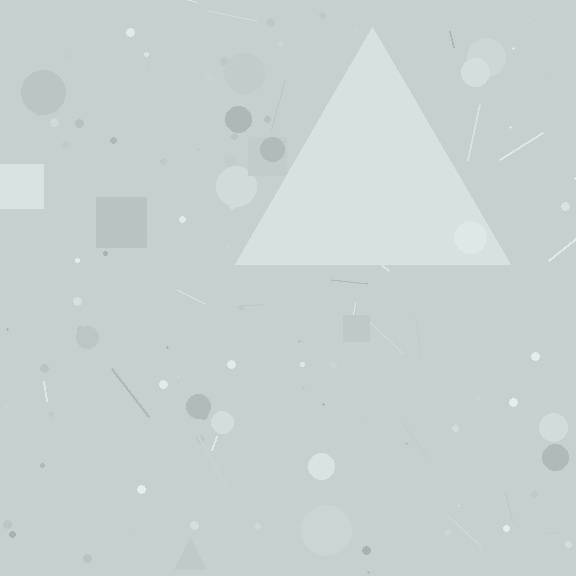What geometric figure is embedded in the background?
A triangle is embedded in the background.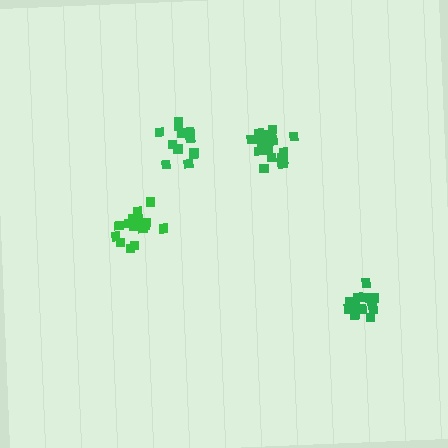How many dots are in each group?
Group 1: 16 dots, Group 2: 16 dots, Group 3: 20 dots, Group 4: 15 dots (67 total).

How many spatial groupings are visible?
There are 4 spatial groupings.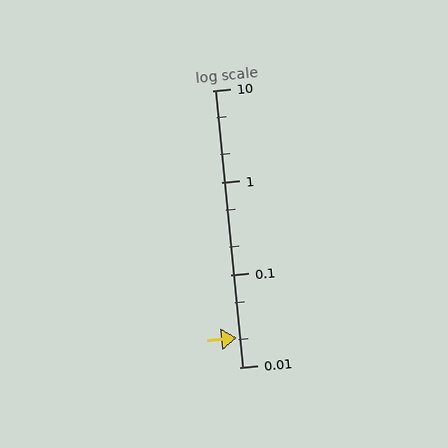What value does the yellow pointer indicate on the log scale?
The pointer indicates approximately 0.021.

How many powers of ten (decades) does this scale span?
The scale spans 3 decades, from 0.01 to 10.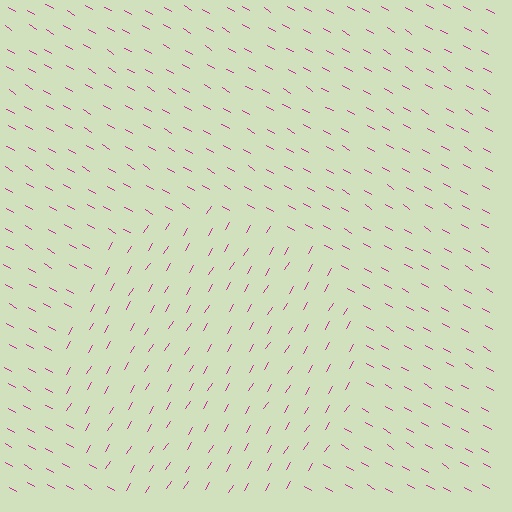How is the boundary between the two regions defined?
The boundary is defined purely by a change in line orientation (approximately 89 degrees difference). All lines are the same color and thickness.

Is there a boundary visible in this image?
Yes, there is a texture boundary formed by a change in line orientation.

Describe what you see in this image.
The image is filled with small magenta line segments. A circle region in the image has lines oriented differently from the surrounding lines, creating a visible texture boundary.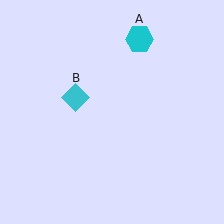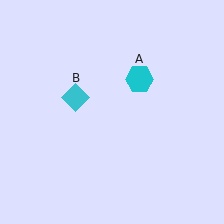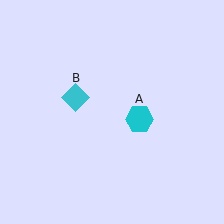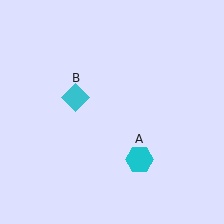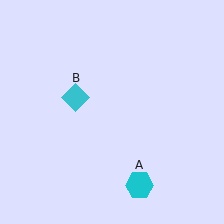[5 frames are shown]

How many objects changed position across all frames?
1 object changed position: cyan hexagon (object A).